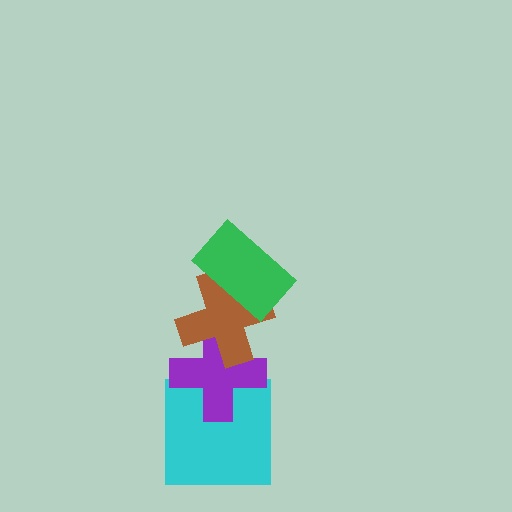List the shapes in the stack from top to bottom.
From top to bottom: the green rectangle, the brown cross, the purple cross, the cyan square.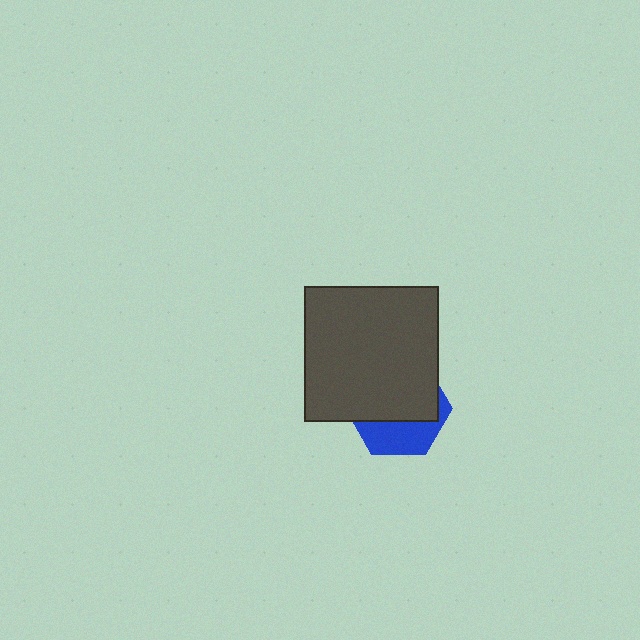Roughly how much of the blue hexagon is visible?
A small part of it is visible (roughly 36%).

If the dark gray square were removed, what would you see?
You would see the complete blue hexagon.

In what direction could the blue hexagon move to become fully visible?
The blue hexagon could move down. That would shift it out from behind the dark gray square entirely.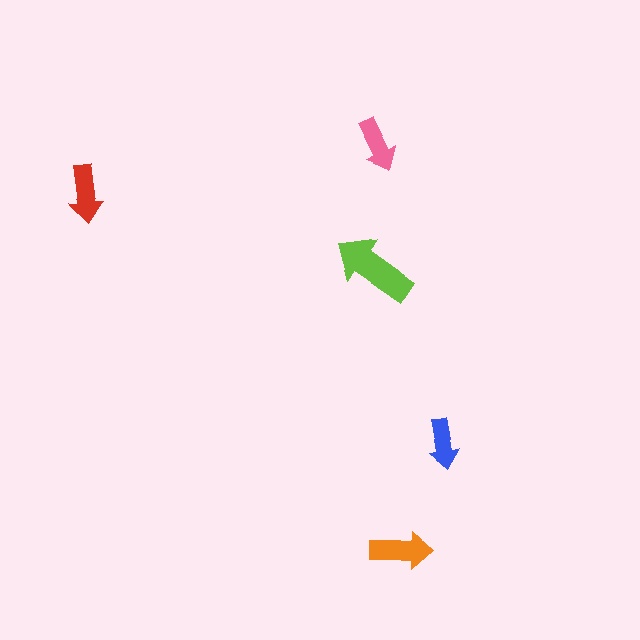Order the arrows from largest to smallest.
the lime one, the orange one, the red one, the pink one, the blue one.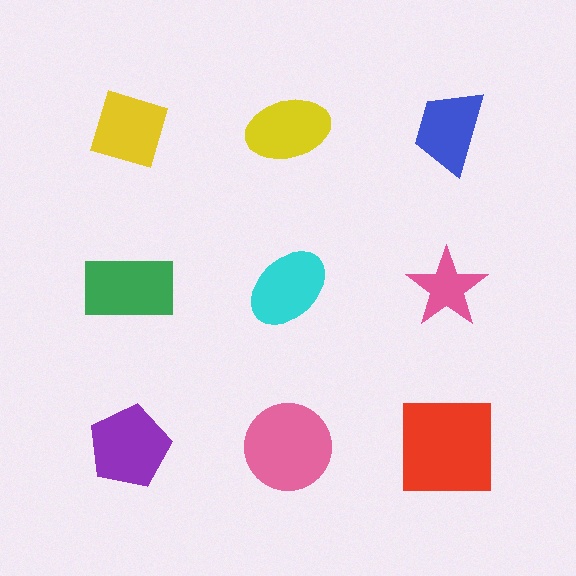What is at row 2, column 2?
A cyan ellipse.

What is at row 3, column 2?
A pink circle.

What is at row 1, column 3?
A blue trapezoid.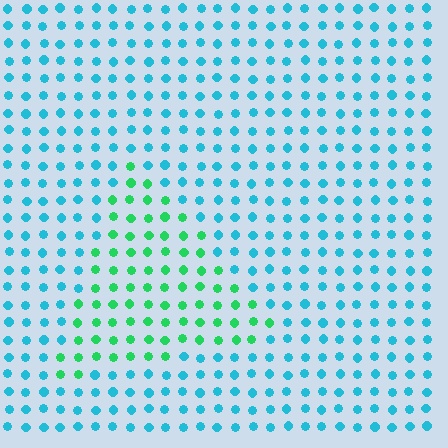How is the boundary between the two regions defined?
The boundary is defined purely by a slight shift in hue (about 48 degrees). Spacing, size, and orientation are identical on both sides.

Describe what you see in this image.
The image is filled with small cyan elements in a uniform arrangement. A triangle-shaped region is visible where the elements are tinted to a slightly different hue, forming a subtle color boundary.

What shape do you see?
I see a triangle.